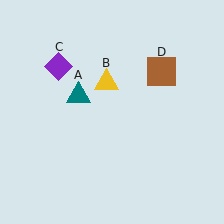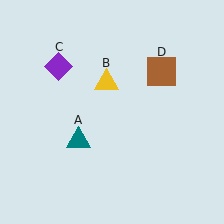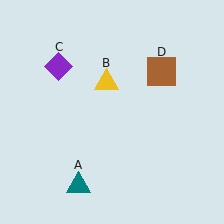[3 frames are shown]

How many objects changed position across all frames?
1 object changed position: teal triangle (object A).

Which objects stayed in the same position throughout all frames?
Yellow triangle (object B) and purple diamond (object C) and brown square (object D) remained stationary.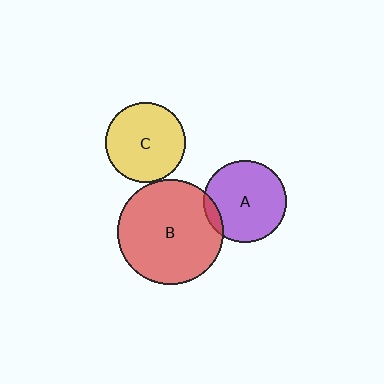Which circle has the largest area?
Circle B (red).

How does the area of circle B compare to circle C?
Approximately 1.8 times.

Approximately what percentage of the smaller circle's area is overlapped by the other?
Approximately 5%.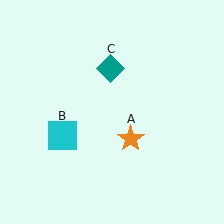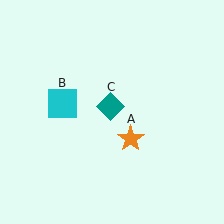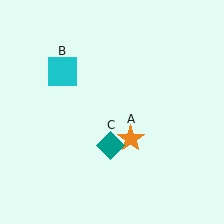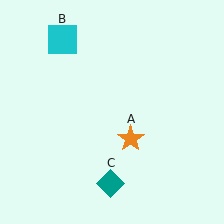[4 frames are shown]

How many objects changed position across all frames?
2 objects changed position: cyan square (object B), teal diamond (object C).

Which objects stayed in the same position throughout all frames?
Orange star (object A) remained stationary.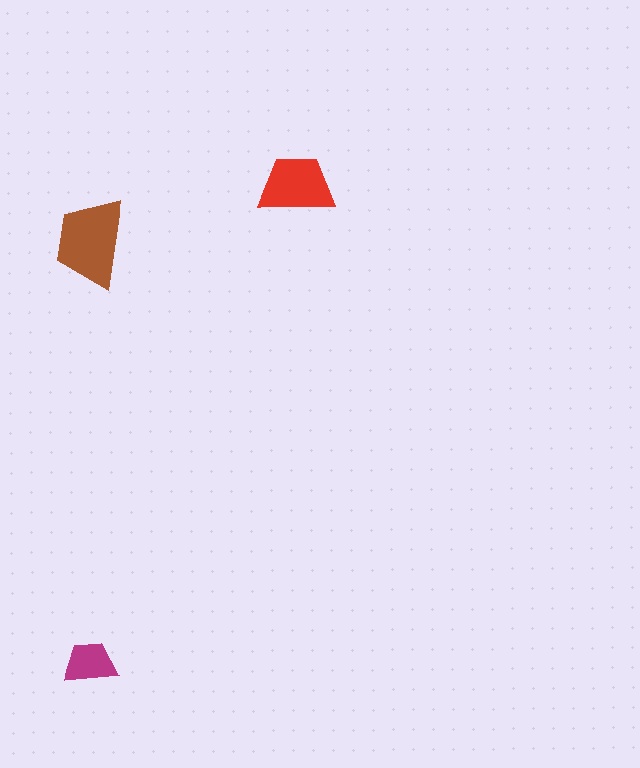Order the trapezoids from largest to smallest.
the brown one, the red one, the magenta one.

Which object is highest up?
The red trapezoid is topmost.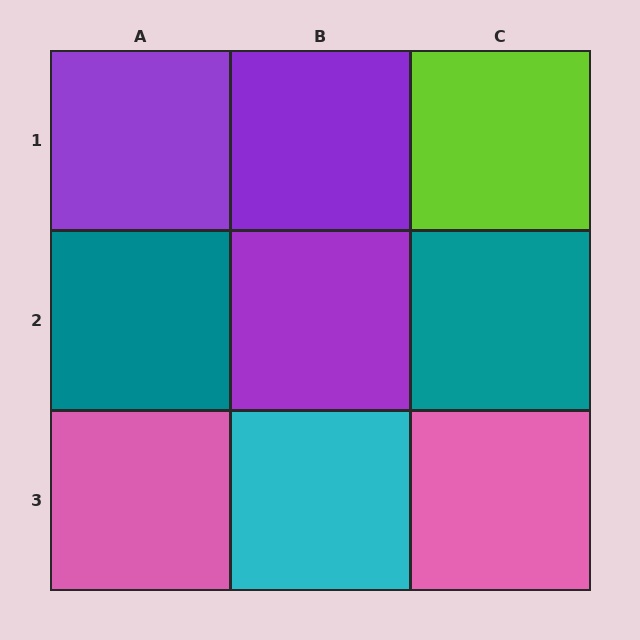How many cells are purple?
3 cells are purple.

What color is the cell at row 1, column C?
Lime.